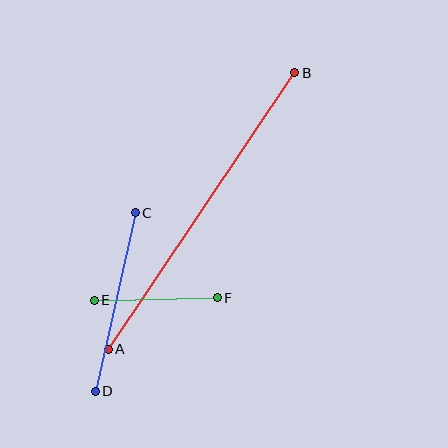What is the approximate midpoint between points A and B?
The midpoint is at approximately (202, 211) pixels.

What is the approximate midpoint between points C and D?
The midpoint is at approximately (115, 302) pixels.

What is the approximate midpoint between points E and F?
The midpoint is at approximately (156, 299) pixels.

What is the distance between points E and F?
The distance is approximately 123 pixels.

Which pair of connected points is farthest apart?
Points A and B are farthest apart.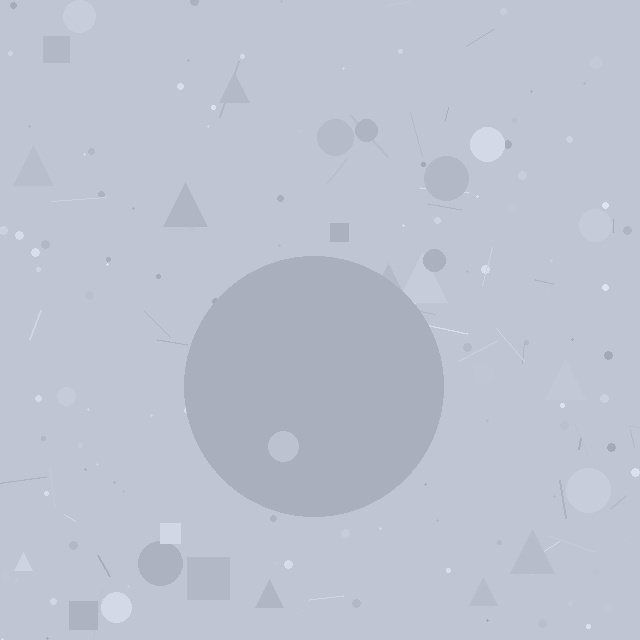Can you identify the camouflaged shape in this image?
The camouflaged shape is a circle.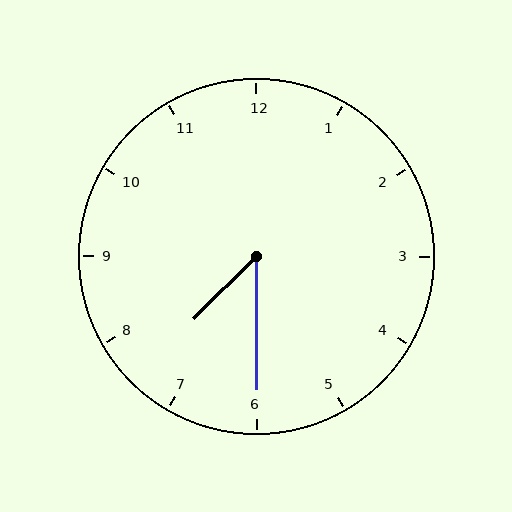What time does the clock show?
7:30.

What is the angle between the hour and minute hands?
Approximately 45 degrees.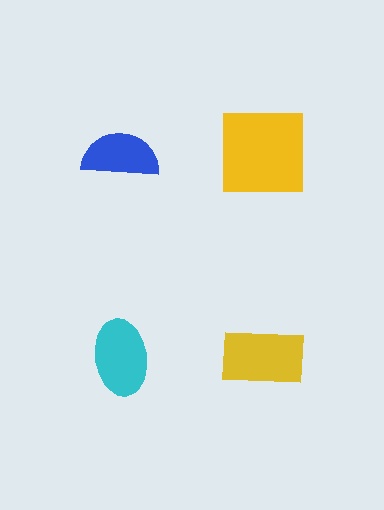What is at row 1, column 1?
A blue semicircle.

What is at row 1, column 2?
A yellow square.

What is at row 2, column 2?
A yellow rectangle.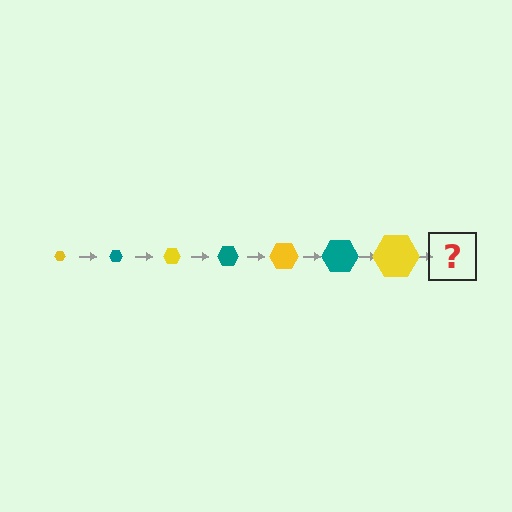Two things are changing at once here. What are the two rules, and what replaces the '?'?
The two rules are that the hexagon grows larger each step and the color cycles through yellow and teal. The '?' should be a teal hexagon, larger than the previous one.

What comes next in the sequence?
The next element should be a teal hexagon, larger than the previous one.